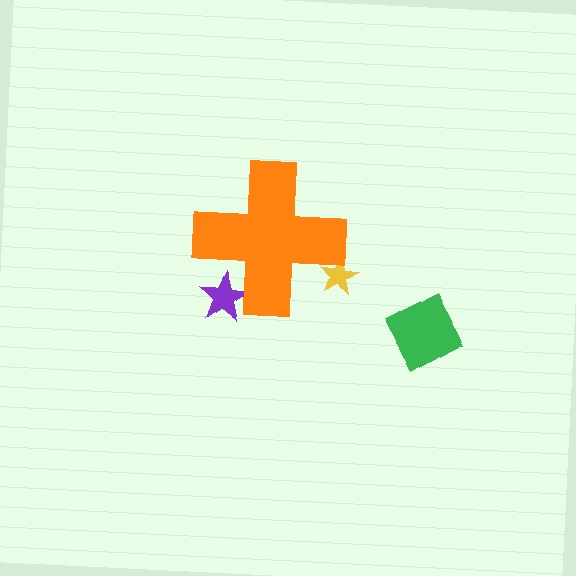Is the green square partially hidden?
No, the green square is fully visible.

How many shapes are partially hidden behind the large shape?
2 shapes are partially hidden.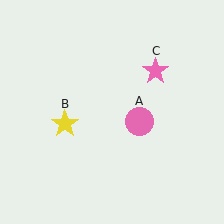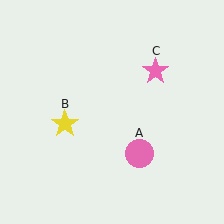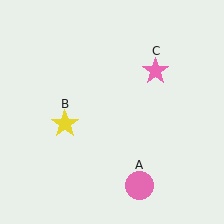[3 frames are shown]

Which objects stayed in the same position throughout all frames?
Yellow star (object B) and pink star (object C) remained stationary.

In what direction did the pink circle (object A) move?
The pink circle (object A) moved down.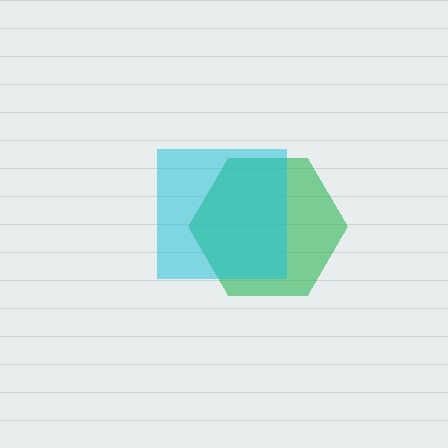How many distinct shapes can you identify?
There are 2 distinct shapes: a green hexagon, a cyan square.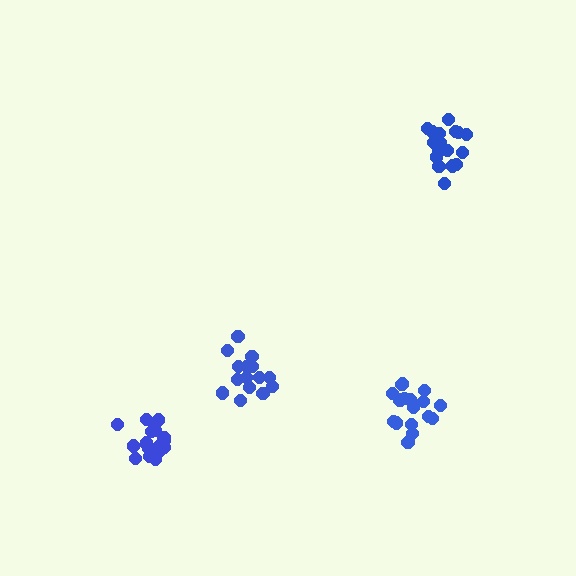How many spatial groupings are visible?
There are 4 spatial groupings.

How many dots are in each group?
Group 1: 18 dots, Group 2: 18 dots, Group 3: 20 dots, Group 4: 15 dots (71 total).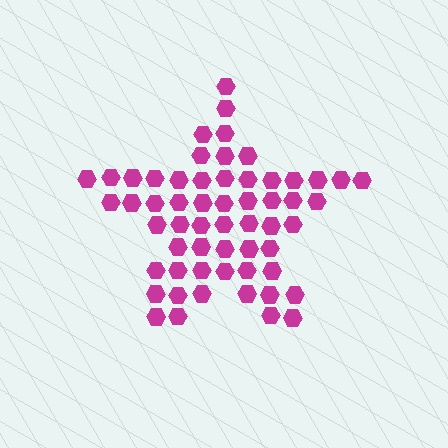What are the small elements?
The small elements are hexagons.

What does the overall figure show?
The overall figure shows a star.